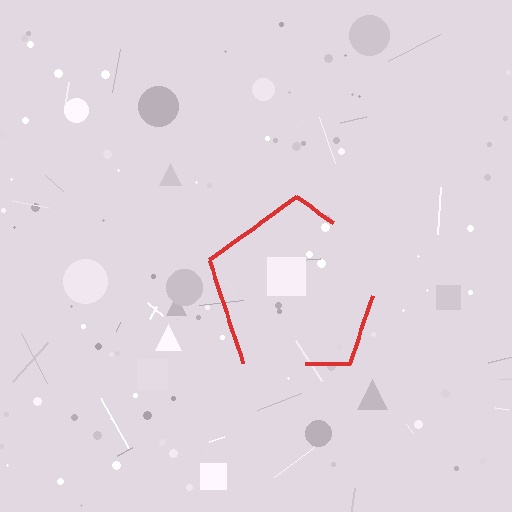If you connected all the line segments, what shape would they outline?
They would outline a pentagon.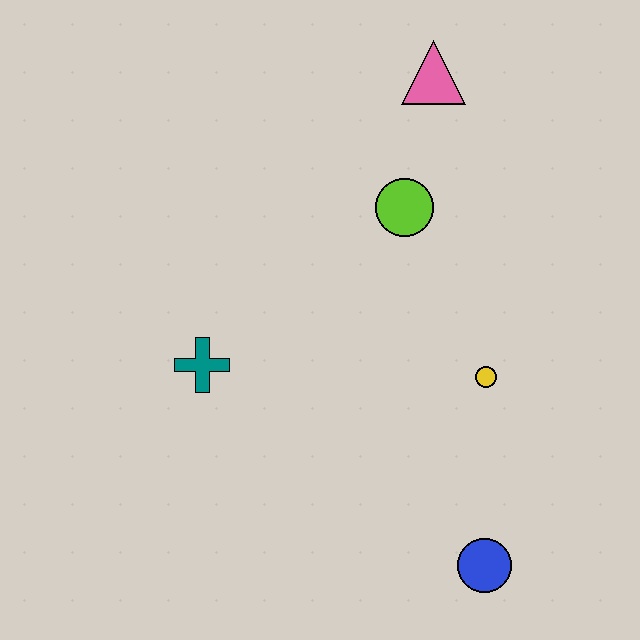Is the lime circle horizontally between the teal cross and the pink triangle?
Yes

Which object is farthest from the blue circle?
The pink triangle is farthest from the blue circle.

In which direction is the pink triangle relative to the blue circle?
The pink triangle is above the blue circle.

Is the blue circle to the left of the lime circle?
No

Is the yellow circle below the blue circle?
No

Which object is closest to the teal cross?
The lime circle is closest to the teal cross.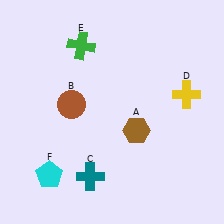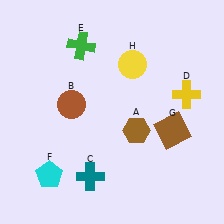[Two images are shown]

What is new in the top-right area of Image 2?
A yellow circle (H) was added in the top-right area of Image 2.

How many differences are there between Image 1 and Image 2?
There are 2 differences between the two images.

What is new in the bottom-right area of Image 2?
A brown square (G) was added in the bottom-right area of Image 2.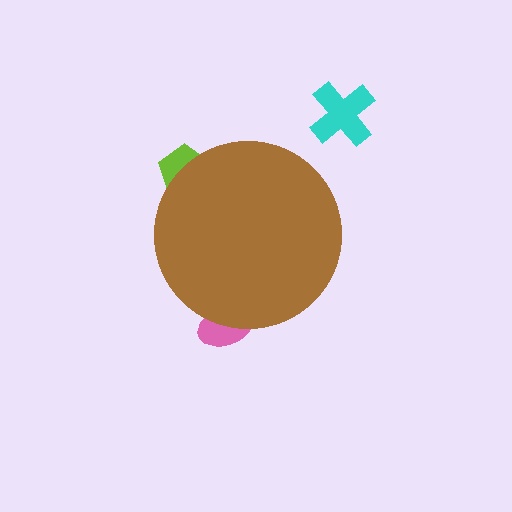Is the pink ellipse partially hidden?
Yes, the pink ellipse is partially hidden behind the brown circle.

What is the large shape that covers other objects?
A brown circle.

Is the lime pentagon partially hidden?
Yes, the lime pentagon is partially hidden behind the brown circle.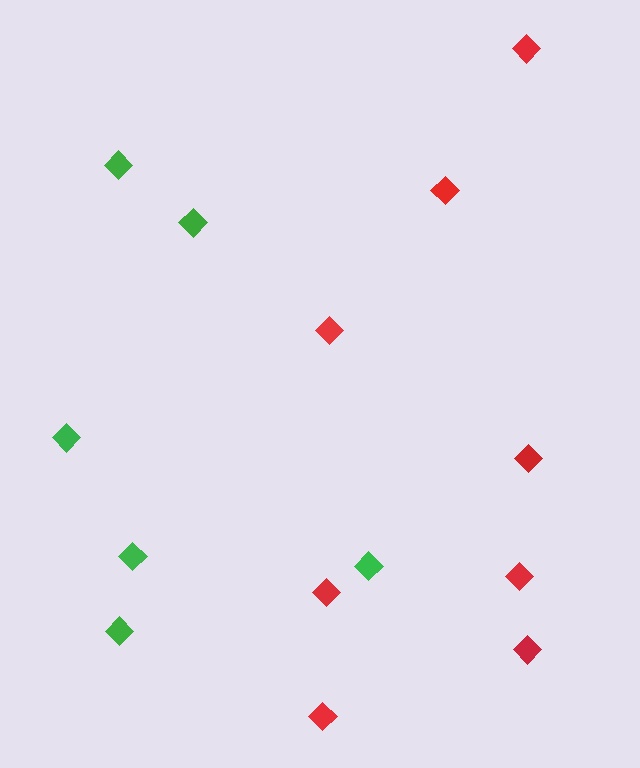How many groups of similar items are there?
There are 2 groups: one group of green diamonds (6) and one group of red diamonds (8).